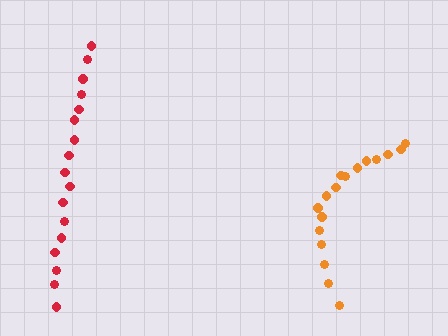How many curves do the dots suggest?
There are 2 distinct paths.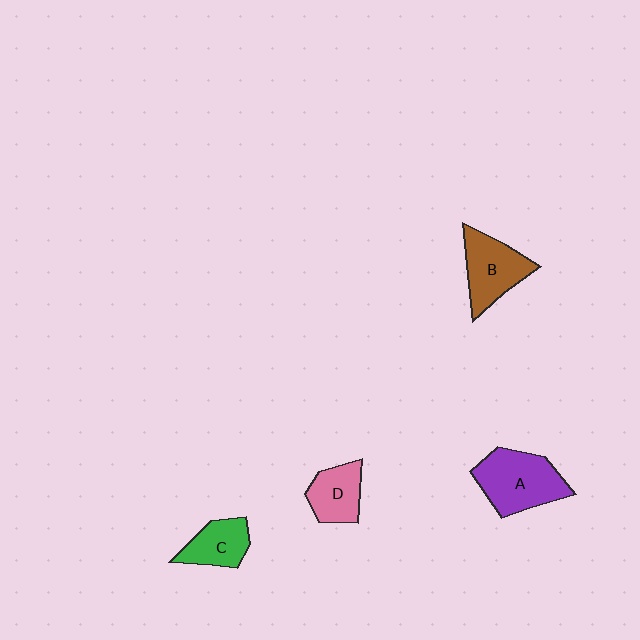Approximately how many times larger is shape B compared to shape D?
Approximately 1.3 times.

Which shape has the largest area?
Shape A (purple).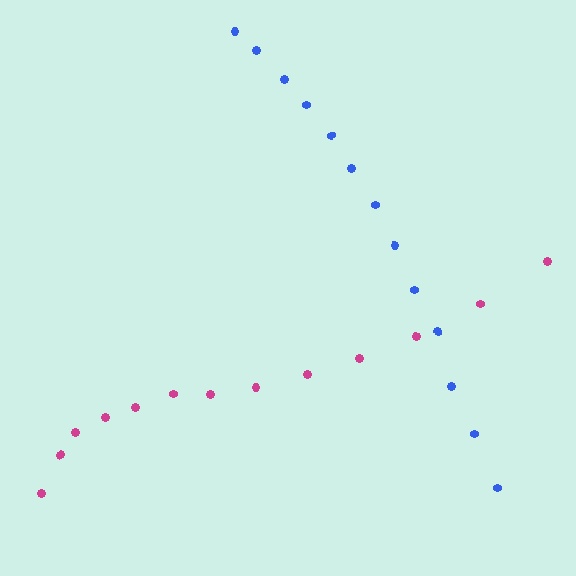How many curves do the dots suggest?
There are 2 distinct paths.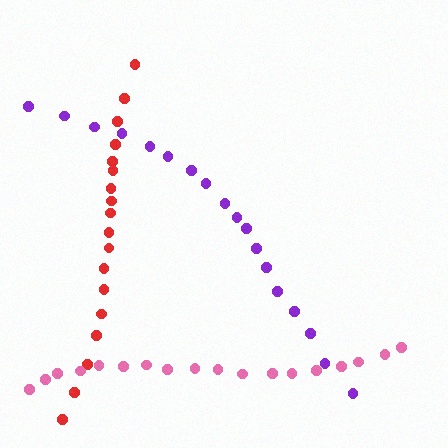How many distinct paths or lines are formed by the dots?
There are 3 distinct paths.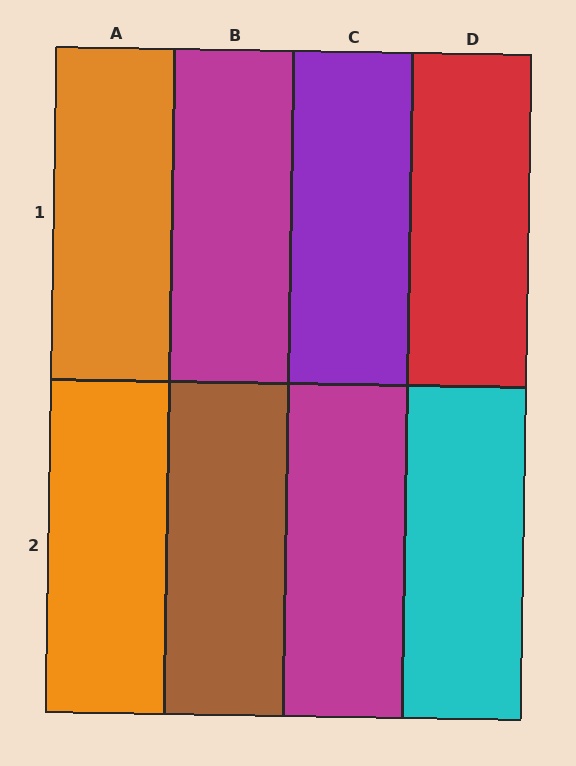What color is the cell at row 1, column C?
Purple.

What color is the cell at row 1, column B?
Magenta.